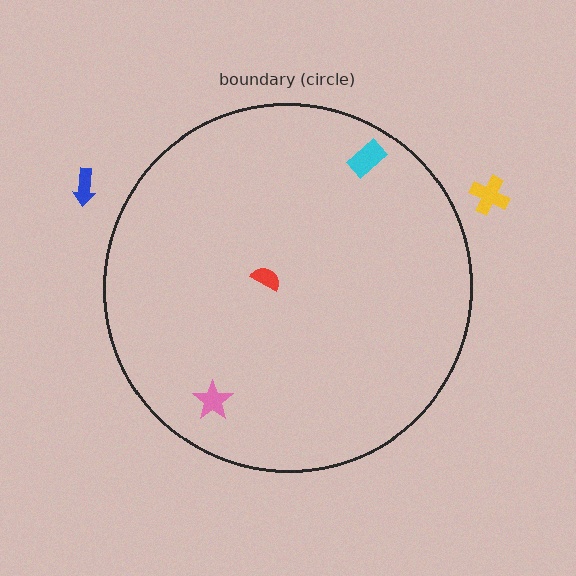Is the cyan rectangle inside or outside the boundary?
Inside.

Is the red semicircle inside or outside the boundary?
Inside.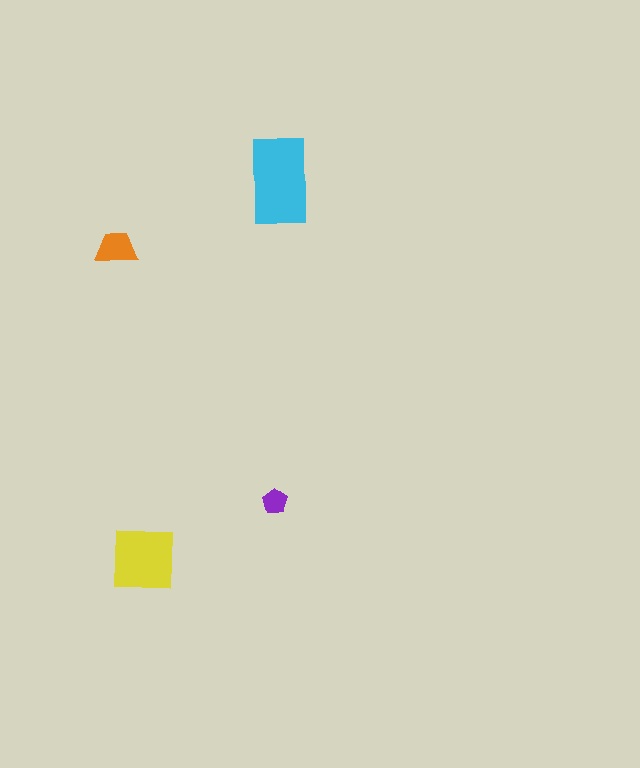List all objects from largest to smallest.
The cyan rectangle, the yellow square, the orange trapezoid, the purple pentagon.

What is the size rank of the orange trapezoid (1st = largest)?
3rd.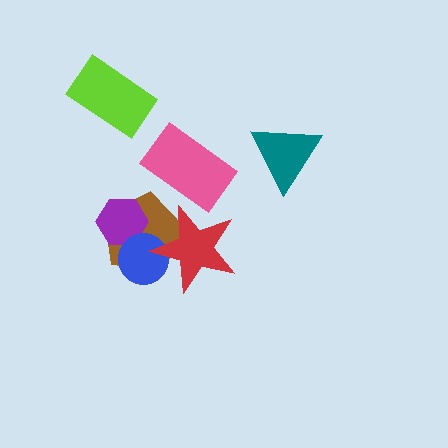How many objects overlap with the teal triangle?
0 objects overlap with the teal triangle.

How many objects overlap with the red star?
2 objects overlap with the red star.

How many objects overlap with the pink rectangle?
0 objects overlap with the pink rectangle.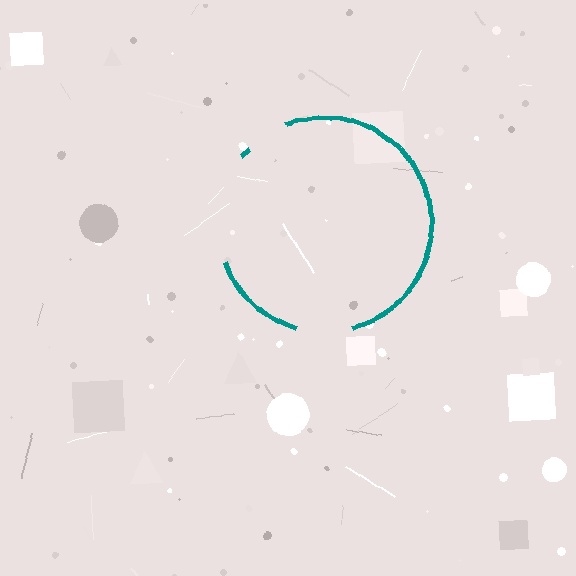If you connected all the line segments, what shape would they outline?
They would outline a circle.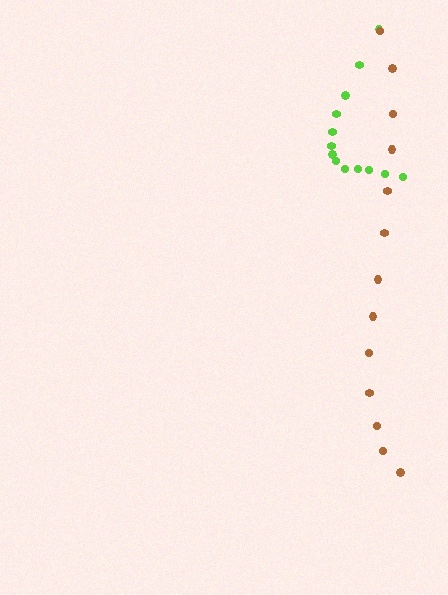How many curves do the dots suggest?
There are 2 distinct paths.